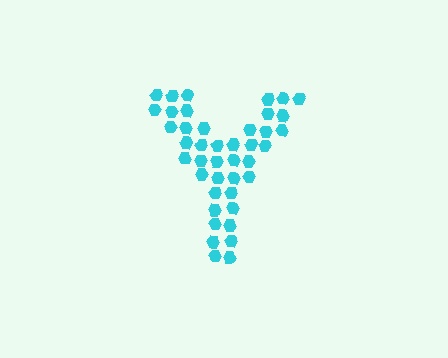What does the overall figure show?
The overall figure shows the letter Y.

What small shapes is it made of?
It is made of small hexagons.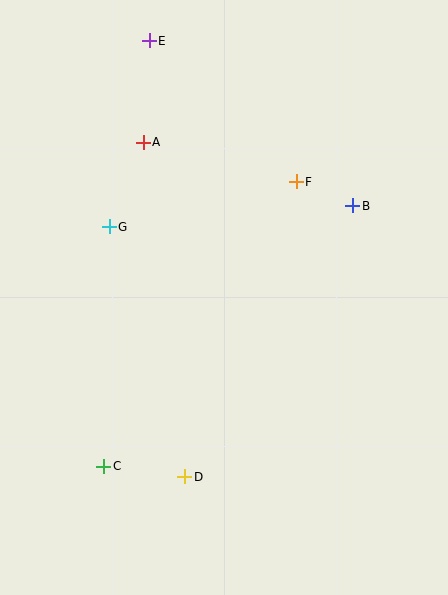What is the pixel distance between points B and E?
The distance between B and E is 262 pixels.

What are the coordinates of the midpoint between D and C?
The midpoint between D and C is at (144, 471).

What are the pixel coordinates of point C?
Point C is at (104, 466).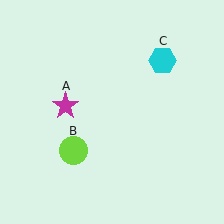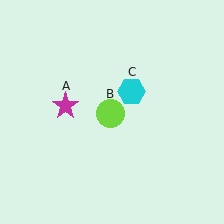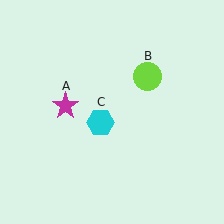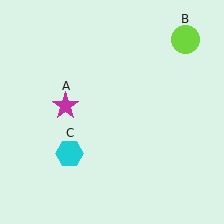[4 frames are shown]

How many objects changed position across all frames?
2 objects changed position: lime circle (object B), cyan hexagon (object C).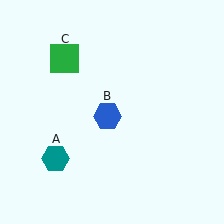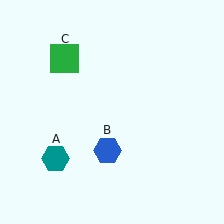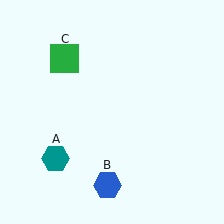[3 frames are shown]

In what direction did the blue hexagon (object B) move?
The blue hexagon (object B) moved down.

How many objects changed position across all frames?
1 object changed position: blue hexagon (object B).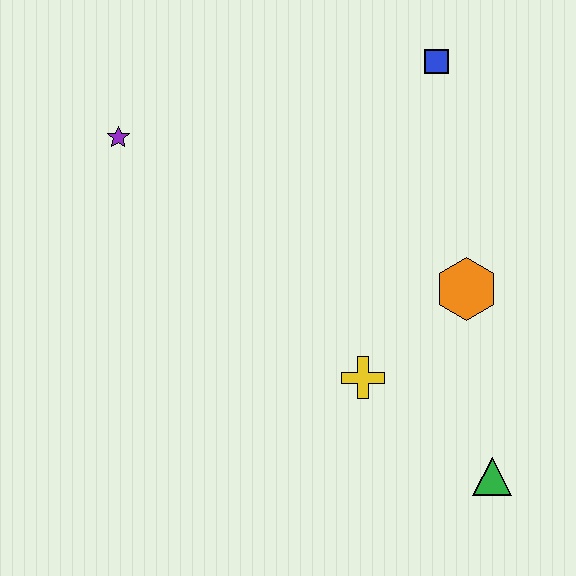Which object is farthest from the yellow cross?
The purple star is farthest from the yellow cross.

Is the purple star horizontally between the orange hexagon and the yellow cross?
No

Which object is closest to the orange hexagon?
The yellow cross is closest to the orange hexagon.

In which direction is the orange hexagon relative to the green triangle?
The orange hexagon is above the green triangle.